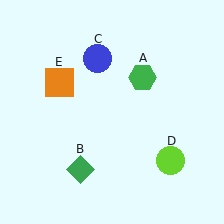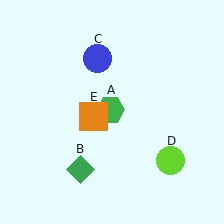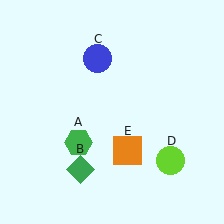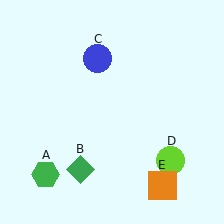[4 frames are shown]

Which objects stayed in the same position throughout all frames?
Green diamond (object B) and blue circle (object C) and lime circle (object D) remained stationary.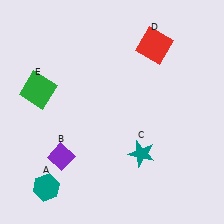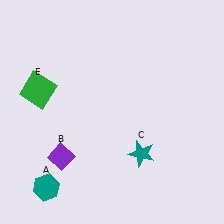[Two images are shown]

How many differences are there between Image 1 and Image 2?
There is 1 difference between the two images.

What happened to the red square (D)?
The red square (D) was removed in Image 2. It was in the top-right area of Image 1.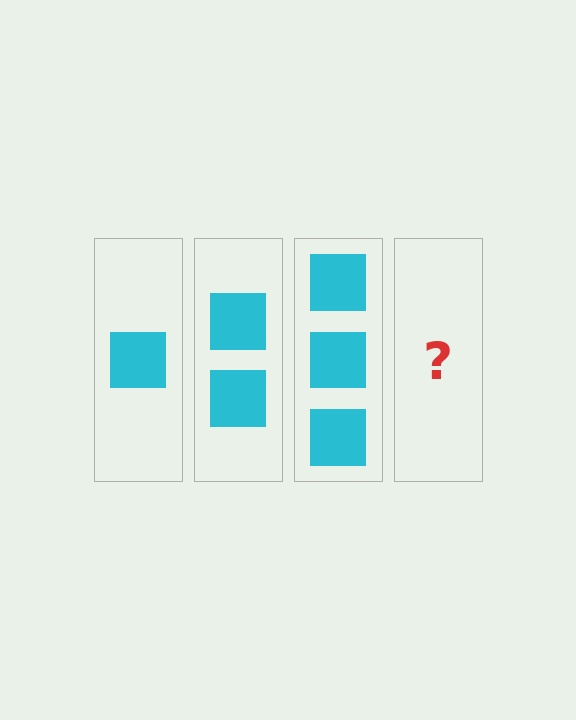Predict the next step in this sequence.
The next step is 4 squares.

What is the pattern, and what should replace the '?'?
The pattern is that each step adds one more square. The '?' should be 4 squares.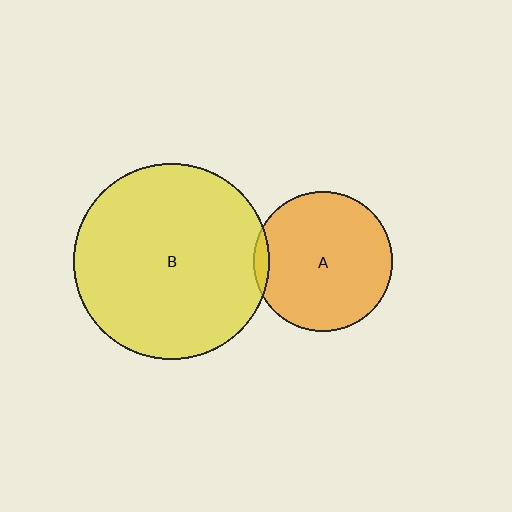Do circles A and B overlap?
Yes.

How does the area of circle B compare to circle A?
Approximately 2.0 times.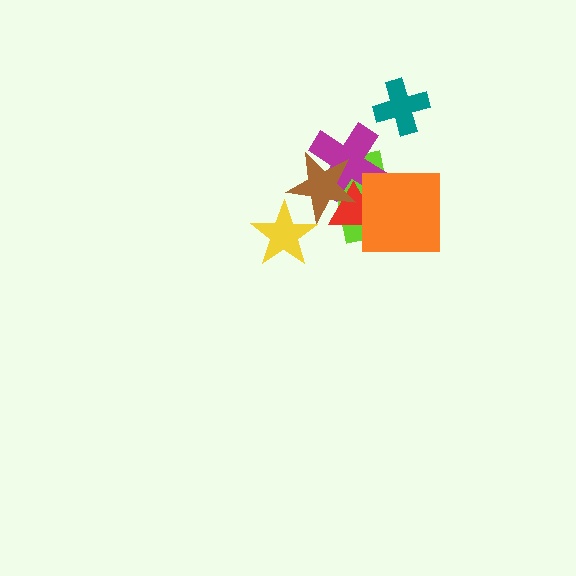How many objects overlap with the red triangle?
4 objects overlap with the red triangle.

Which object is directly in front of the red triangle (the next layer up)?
The orange square is directly in front of the red triangle.